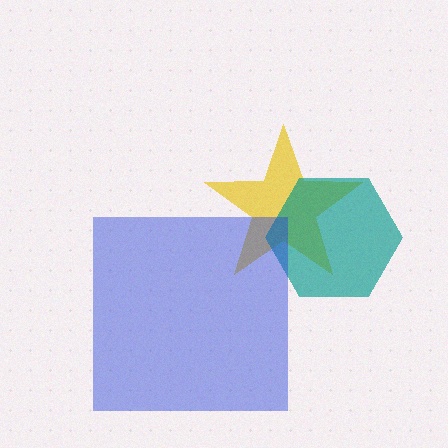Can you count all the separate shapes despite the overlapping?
Yes, there are 3 separate shapes.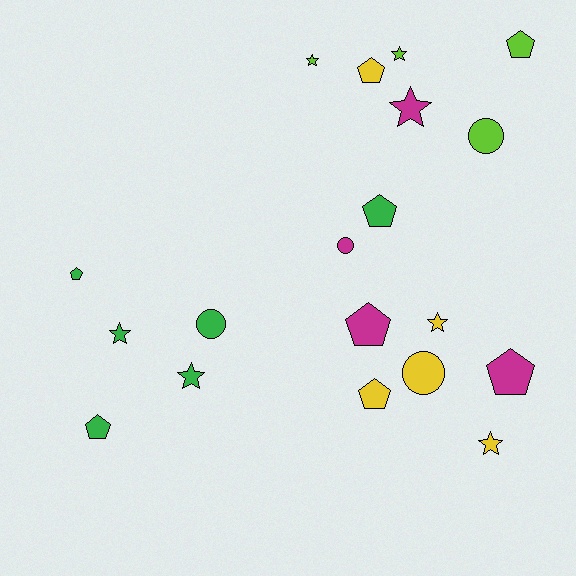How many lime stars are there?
There are 2 lime stars.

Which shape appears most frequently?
Pentagon, with 8 objects.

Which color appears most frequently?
Green, with 6 objects.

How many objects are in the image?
There are 19 objects.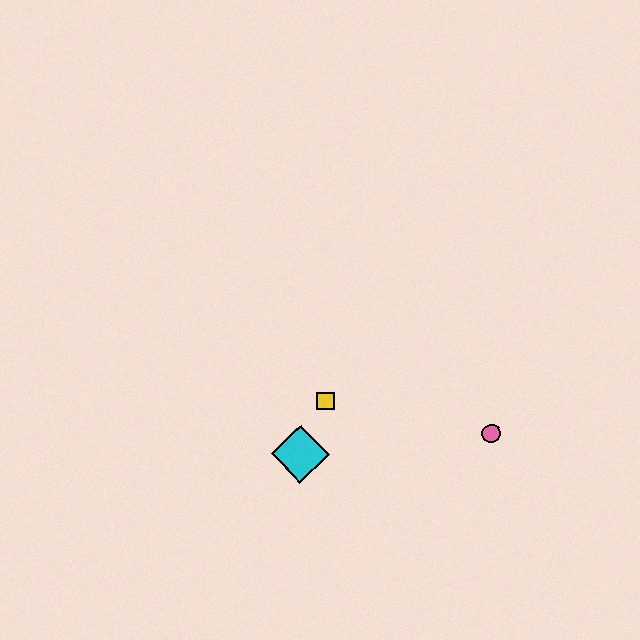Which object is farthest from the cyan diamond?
The pink circle is farthest from the cyan diamond.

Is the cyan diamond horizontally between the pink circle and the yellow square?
No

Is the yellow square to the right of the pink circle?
No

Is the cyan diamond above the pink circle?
No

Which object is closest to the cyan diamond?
The yellow square is closest to the cyan diamond.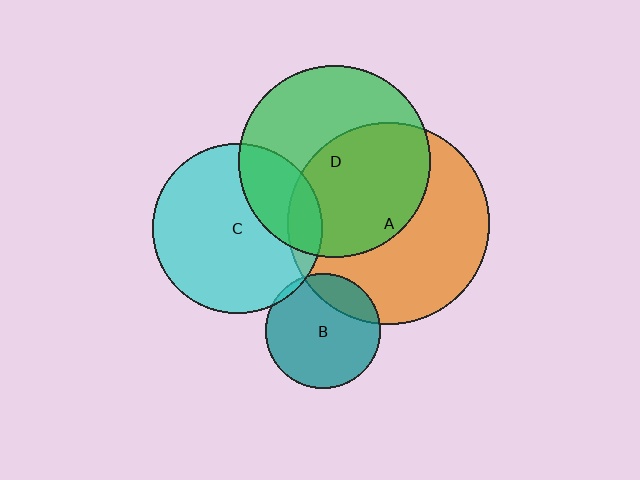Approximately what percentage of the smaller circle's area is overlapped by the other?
Approximately 25%.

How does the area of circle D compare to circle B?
Approximately 2.8 times.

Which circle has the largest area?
Circle A (orange).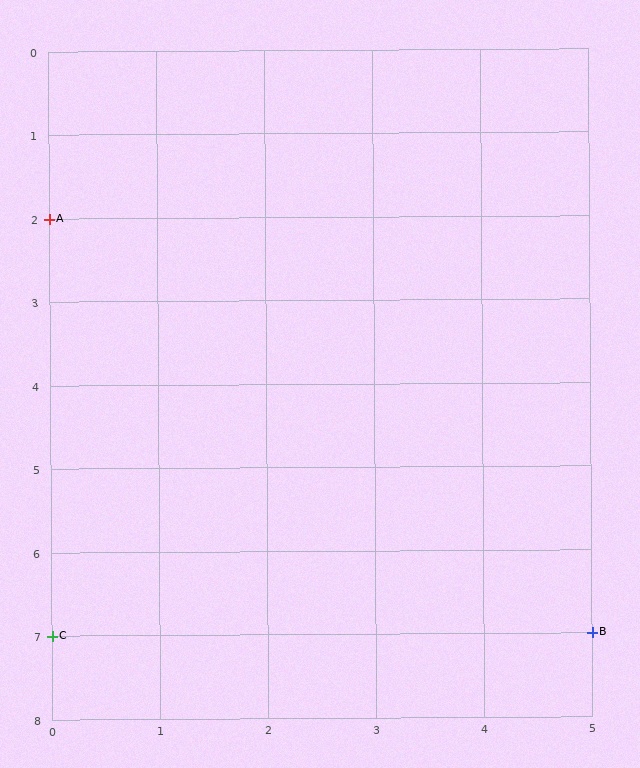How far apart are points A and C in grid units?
Points A and C are 5 rows apart.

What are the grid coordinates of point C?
Point C is at grid coordinates (0, 7).